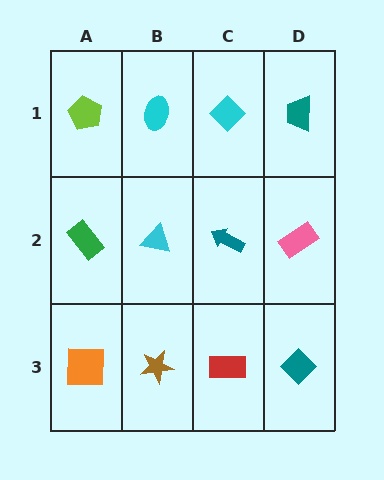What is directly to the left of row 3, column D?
A red rectangle.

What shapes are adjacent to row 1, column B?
A cyan triangle (row 2, column B), a lime pentagon (row 1, column A), a cyan diamond (row 1, column C).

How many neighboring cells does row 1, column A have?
2.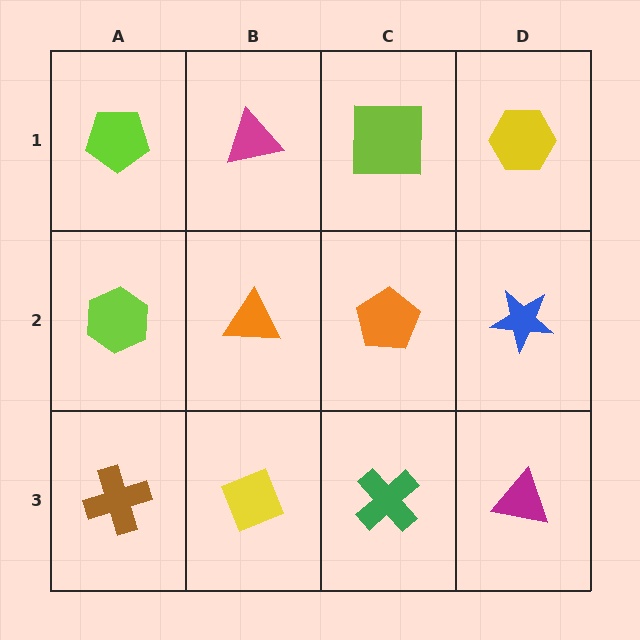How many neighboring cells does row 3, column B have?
3.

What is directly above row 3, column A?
A lime hexagon.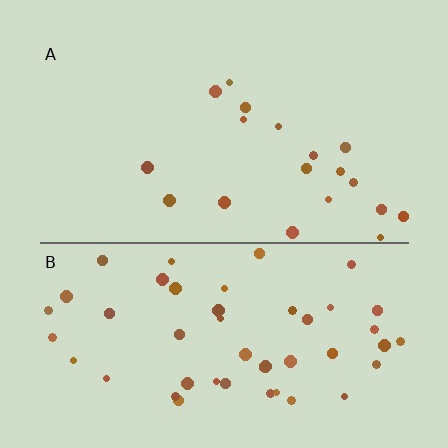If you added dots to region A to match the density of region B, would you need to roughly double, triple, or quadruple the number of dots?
Approximately triple.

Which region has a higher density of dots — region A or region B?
B (the bottom).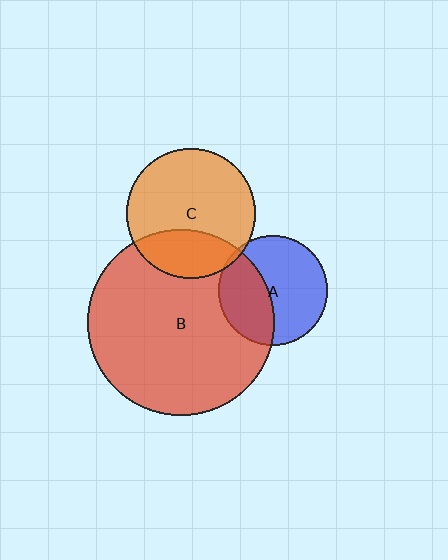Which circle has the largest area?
Circle B (red).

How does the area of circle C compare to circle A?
Approximately 1.4 times.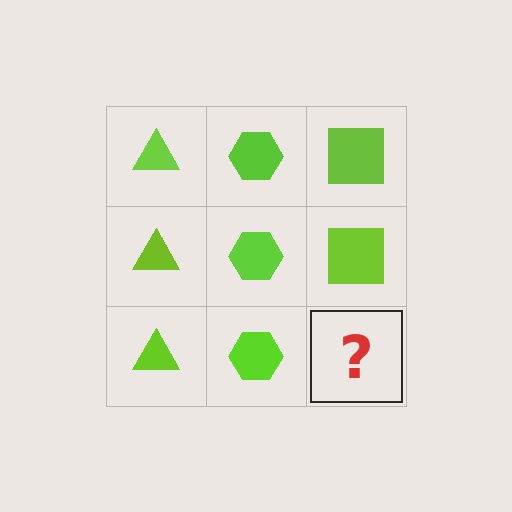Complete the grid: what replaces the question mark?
The question mark should be replaced with a lime square.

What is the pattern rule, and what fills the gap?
The rule is that each column has a consistent shape. The gap should be filled with a lime square.